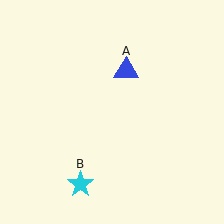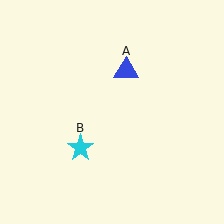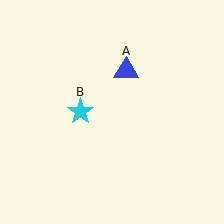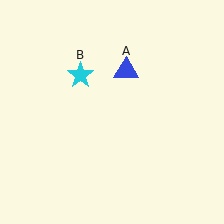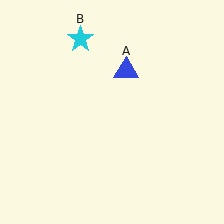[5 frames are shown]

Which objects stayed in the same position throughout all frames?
Blue triangle (object A) remained stationary.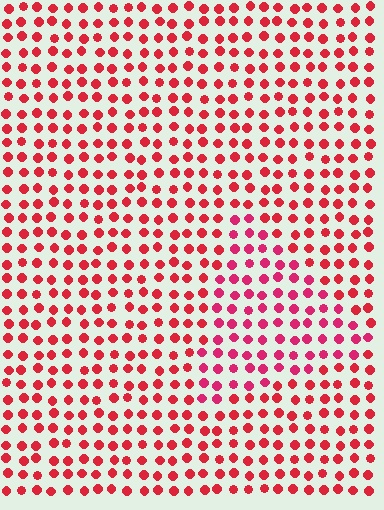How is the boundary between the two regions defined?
The boundary is defined purely by a slight shift in hue (about 19 degrees). Spacing, size, and orientation are identical on both sides.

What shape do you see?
I see a triangle.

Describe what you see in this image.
The image is filled with small red elements in a uniform arrangement. A triangle-shaped region is visible where the elements are tinted to a slightly different hue, forming a subtle color boundary.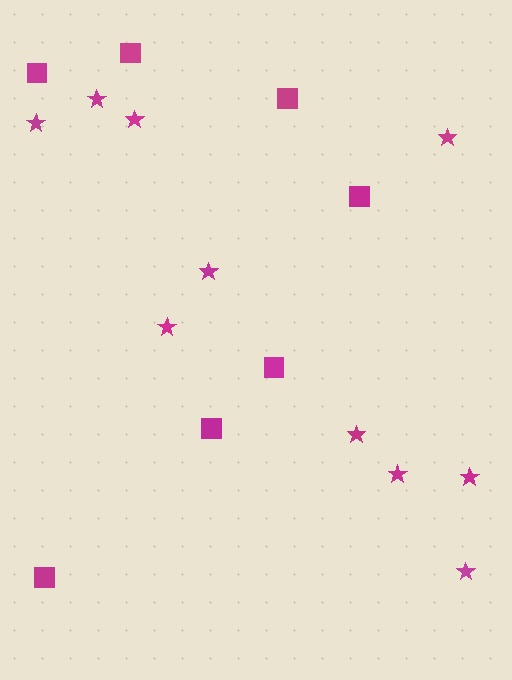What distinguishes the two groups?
There are 2 groups: one group of squares (7) and one group of stars (10).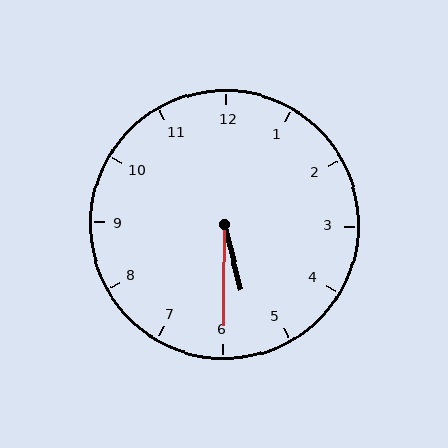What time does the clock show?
5:30.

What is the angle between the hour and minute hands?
Approximately 15 degrees.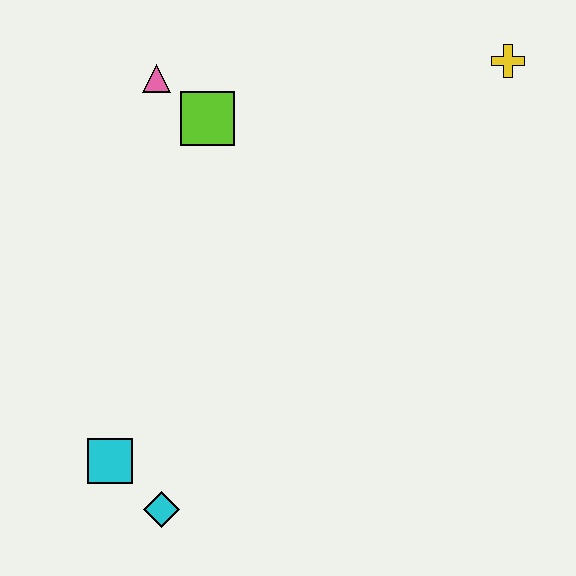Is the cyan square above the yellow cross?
No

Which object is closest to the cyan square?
The cyan diamond is closest to the cyan square.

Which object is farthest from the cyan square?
The yellow cross is farthest from the cyan square.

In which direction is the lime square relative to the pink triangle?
The lime square is to the right of the pink triangle.